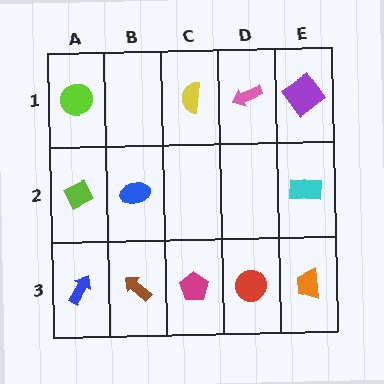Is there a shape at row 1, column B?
No, that cell is empty.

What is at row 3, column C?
A magenta pentagon.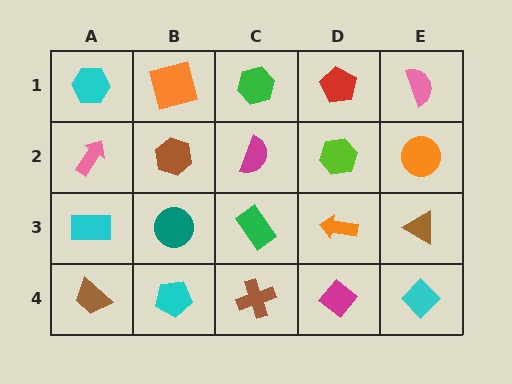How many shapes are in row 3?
5 shapes.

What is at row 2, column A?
A pink arrow.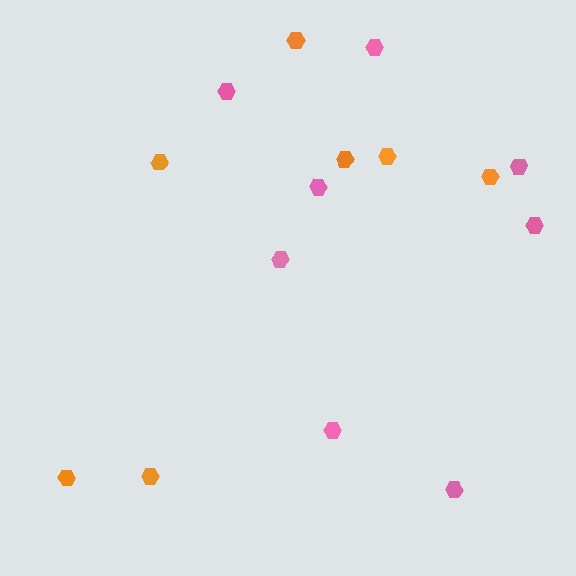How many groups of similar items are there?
There are 2 groups: one group of orange hexagons (7) and one group of pink hexagons (8).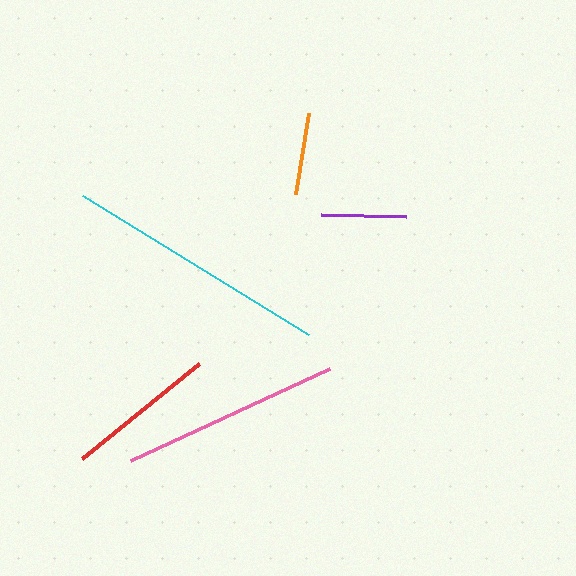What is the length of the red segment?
The red segment is approximately 151 pixels long.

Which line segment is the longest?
The cyan line is the longest at approximately 266 pixels.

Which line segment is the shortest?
The orange line is the shortest at approximately 82 pixels.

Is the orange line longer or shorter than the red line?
The red line is longer than the orange line.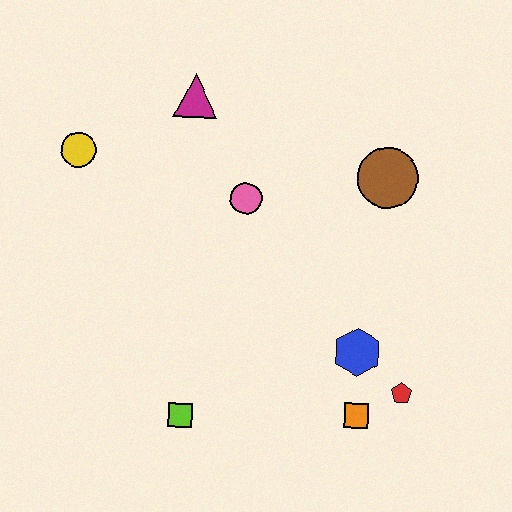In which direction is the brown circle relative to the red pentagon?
The brown circle is above the red pentagon.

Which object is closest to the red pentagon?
The orange square is closest to the red pentagon.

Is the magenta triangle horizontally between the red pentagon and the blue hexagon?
No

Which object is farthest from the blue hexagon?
The yellow circle is farthest from the blue hexagon.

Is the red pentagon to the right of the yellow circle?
Yes